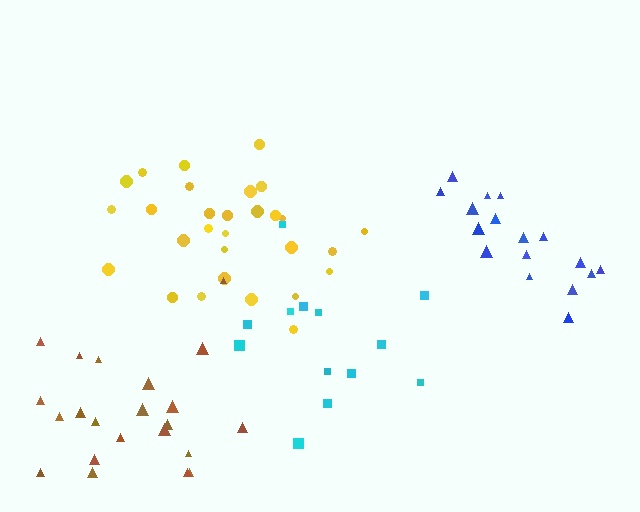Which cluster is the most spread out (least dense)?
Cyan.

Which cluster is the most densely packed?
Yellow.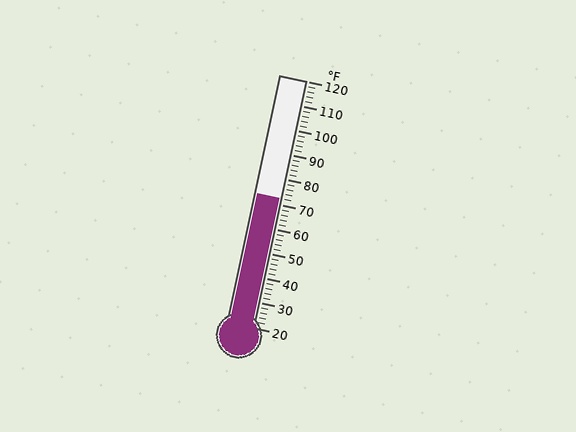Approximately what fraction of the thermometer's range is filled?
The thermometer is filled to approximately 50% of its range.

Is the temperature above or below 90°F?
The temperature is below 90°F.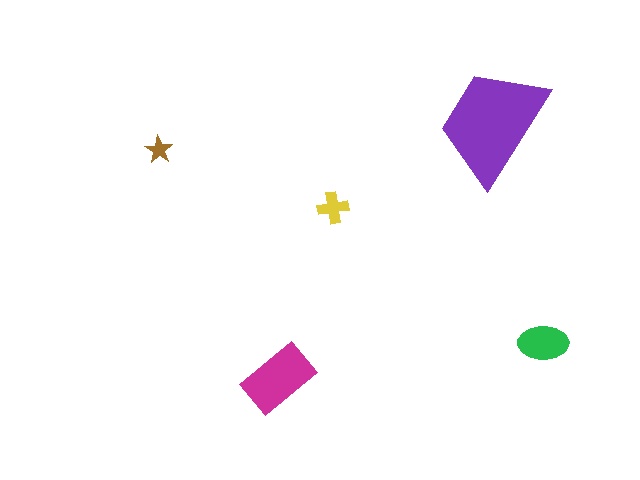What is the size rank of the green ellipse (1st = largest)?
3rd.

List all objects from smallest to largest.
The brown star, the yellow cross, the green ellipse, the magenta rectangle, the purple trapezoid.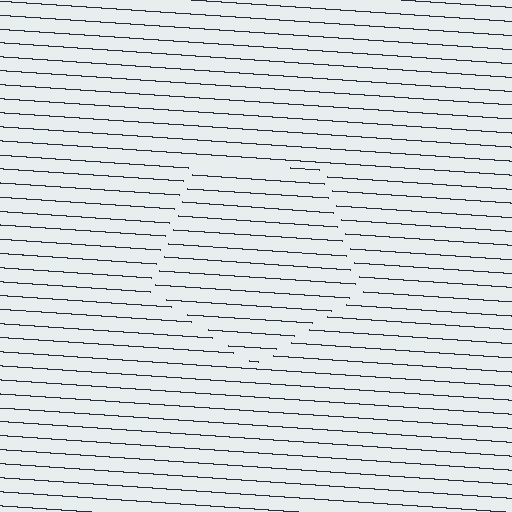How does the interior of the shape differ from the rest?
The interior of the shape contains the same grating, shifted by half a period — the contour is defined by the phase discontinuity where line-ends from the inner and outer gratings abut.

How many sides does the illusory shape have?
5 sides — the line-ends trace a pentagon.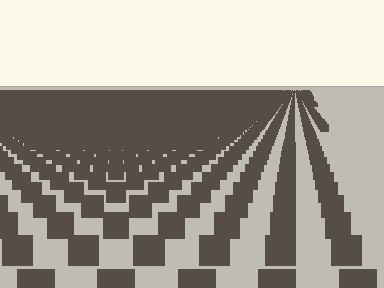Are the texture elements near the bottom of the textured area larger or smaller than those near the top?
Larger. Near the bottom, elements are closer to the viewer and appear at a bigger on-screen size.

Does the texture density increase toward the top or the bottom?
Density increases toward the top.